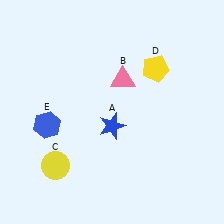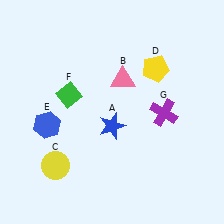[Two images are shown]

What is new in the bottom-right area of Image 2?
A purple cross (G) was added in the bottom-right area of Image 2.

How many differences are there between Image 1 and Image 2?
There are 2 differences between the two images.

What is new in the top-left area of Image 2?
A green diamond (F) was added in the top-left area of Image 2.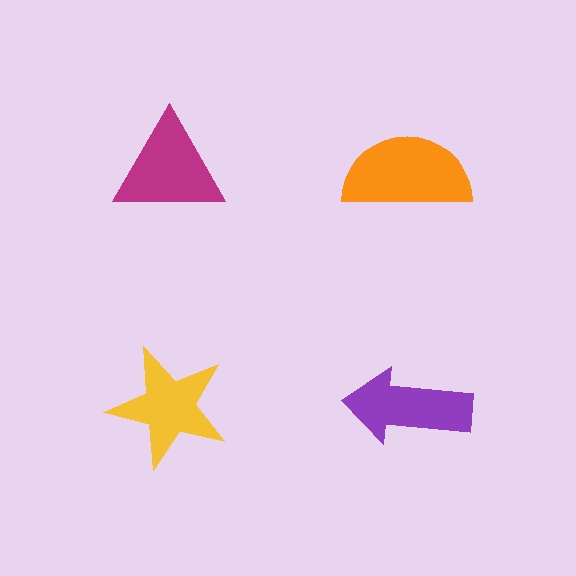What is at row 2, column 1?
A yellow star.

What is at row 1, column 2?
An orange semicircle.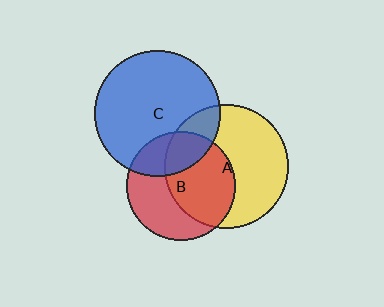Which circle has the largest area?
Circle C (blue).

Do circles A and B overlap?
Yes.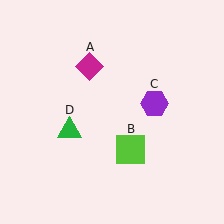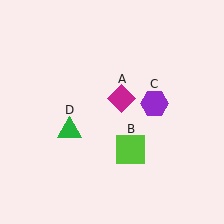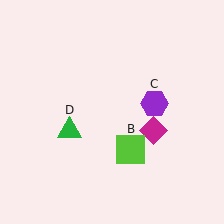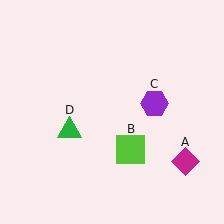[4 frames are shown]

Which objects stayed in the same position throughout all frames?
Lime square (object B) and purple hexagon (object C) and green triangle (object D) remained stationary.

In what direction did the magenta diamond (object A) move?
The magenta diamond (object A) moved down and to the right.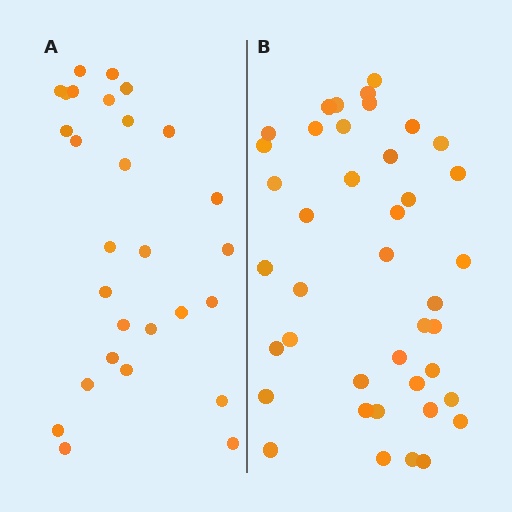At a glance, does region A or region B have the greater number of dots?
Region B (the right region) has more dots.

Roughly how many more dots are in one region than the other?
Region B has approximately 15 more dots than region A.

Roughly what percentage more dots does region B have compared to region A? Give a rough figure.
About 45% more.